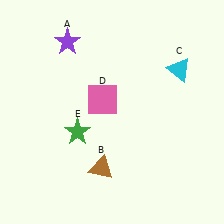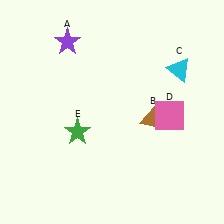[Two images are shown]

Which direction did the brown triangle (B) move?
The brown triangle (B) moved right.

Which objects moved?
The objects that moved are: the brown triangle (B), the pink square (D).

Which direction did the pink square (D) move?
The pink square (D) moved right.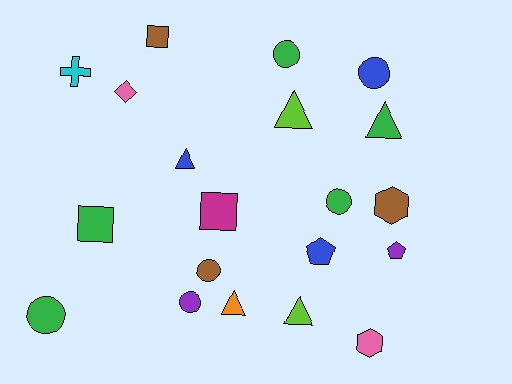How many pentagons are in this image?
There are 2 pentagons.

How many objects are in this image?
There are 20 objects.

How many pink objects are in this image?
There are 2 pink objects.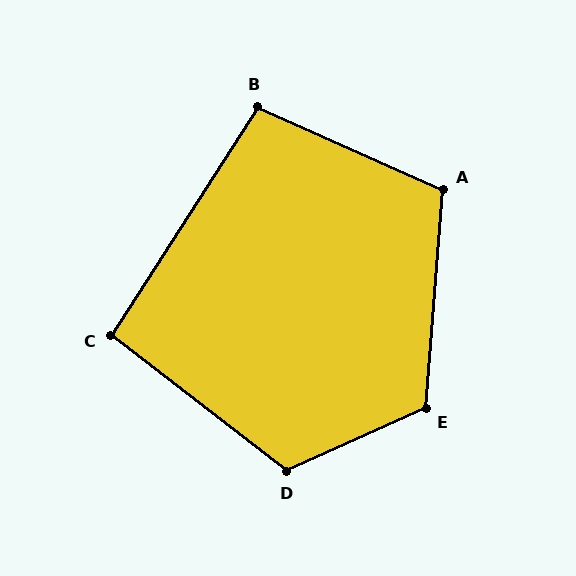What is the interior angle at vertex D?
Approximately 118 degrees (obtuse).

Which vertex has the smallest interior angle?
C, at approximately 95 degrees.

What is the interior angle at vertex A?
Approximately 110 degrees (obtuse).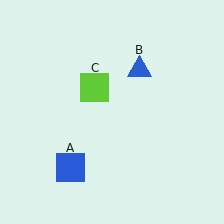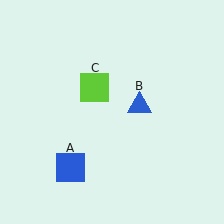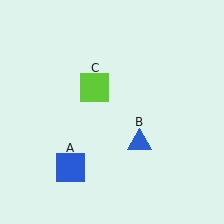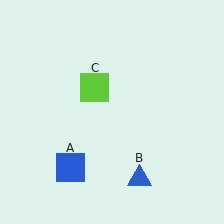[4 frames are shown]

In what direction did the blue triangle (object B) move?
The blue triangle (object B) moved down.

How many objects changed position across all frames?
1 object changed position: blue triangle (object B).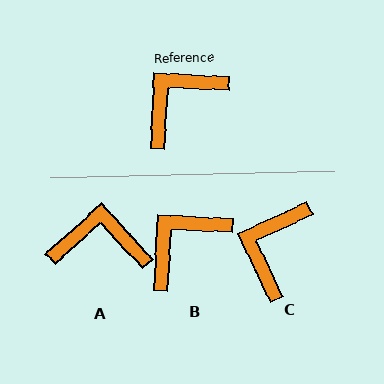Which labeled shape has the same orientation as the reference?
B.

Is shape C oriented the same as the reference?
No, it is off by about 28 degrees.